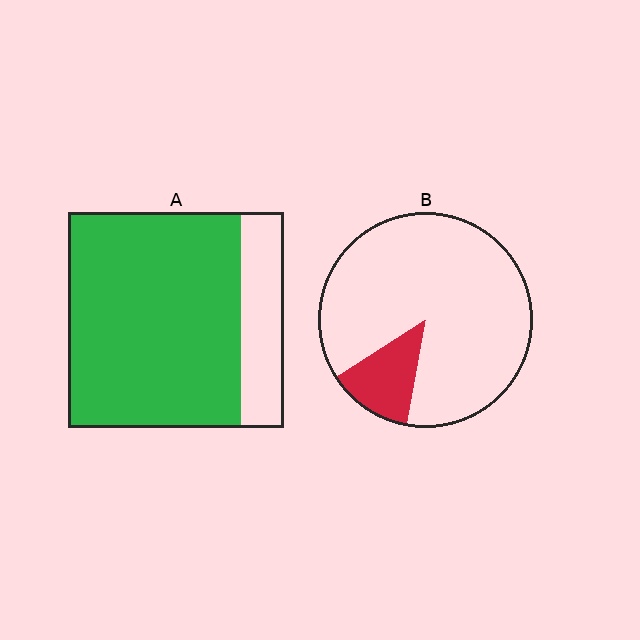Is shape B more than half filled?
No.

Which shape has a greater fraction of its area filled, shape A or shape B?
Shape A.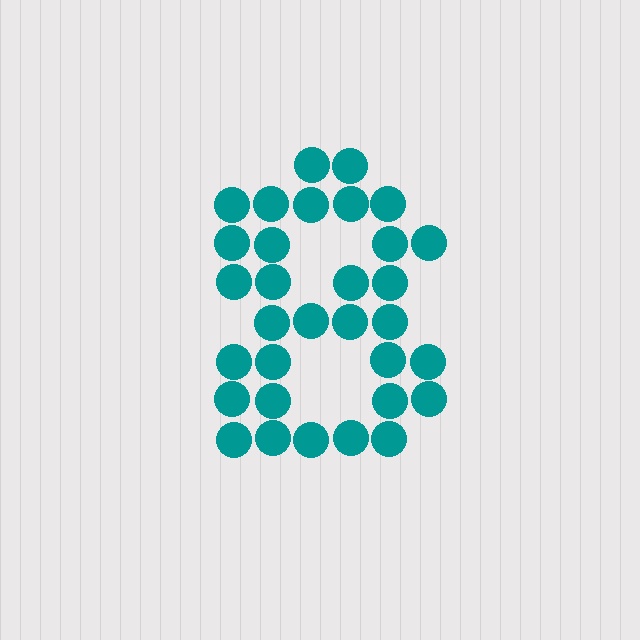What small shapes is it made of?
It is made of small circles.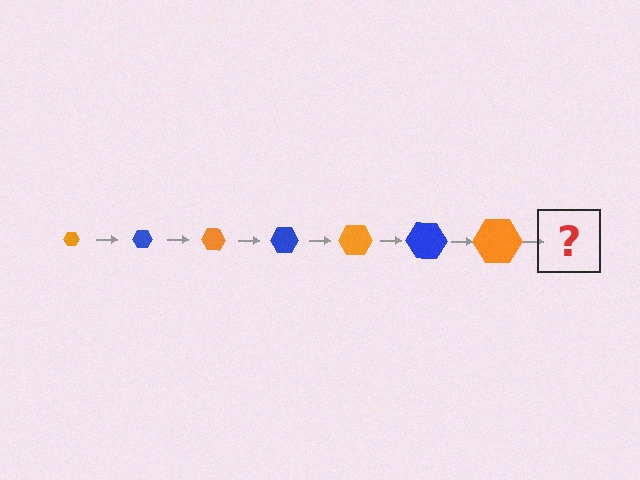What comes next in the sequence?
The next element should be a blue hexagon, larger than the previous one.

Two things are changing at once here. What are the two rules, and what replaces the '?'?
The two rules are that the hexagon grows larger each step and the color cycles through orange and blue. The '?' should be a blue hexagon, larger than the previous one.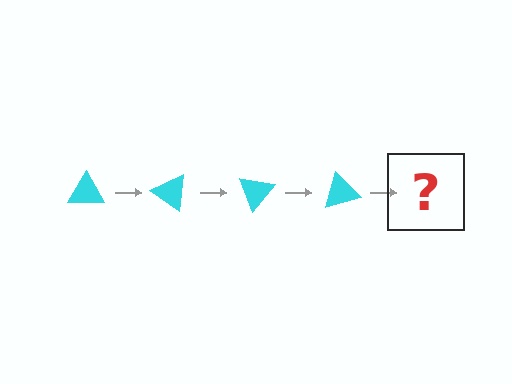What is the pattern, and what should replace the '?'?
The pattern is that the triangle rotates 35 degrees each step. The '?' should be a cyan triangle rotated 140 degrees.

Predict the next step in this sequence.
The next step is a cyan triangle rotated 140 degrees.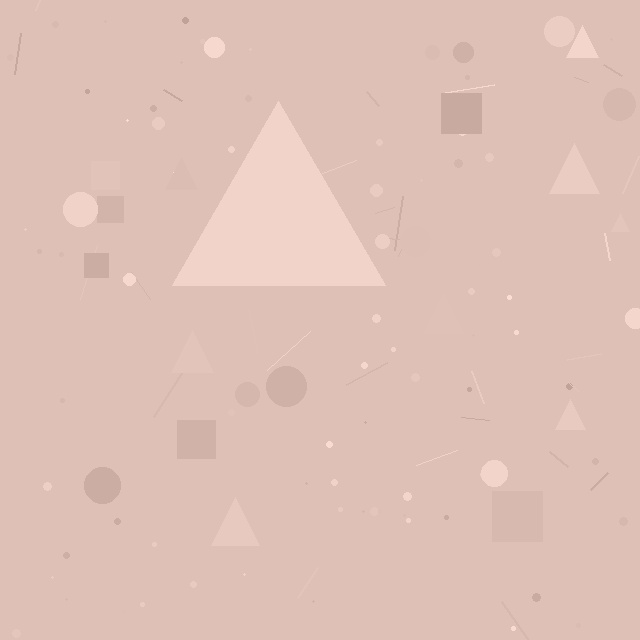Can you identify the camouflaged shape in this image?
The camouflaged shape is a triangle.